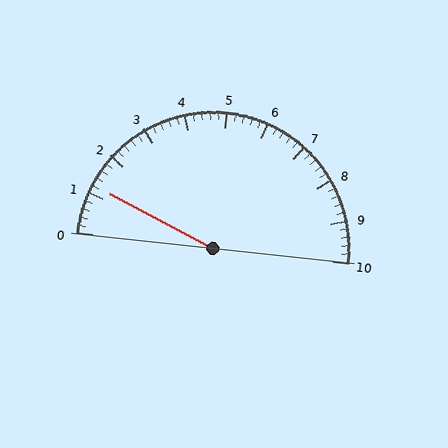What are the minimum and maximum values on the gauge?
The gauge ranges from 0 to 10.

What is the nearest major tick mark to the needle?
The nearest major tick mark is 1.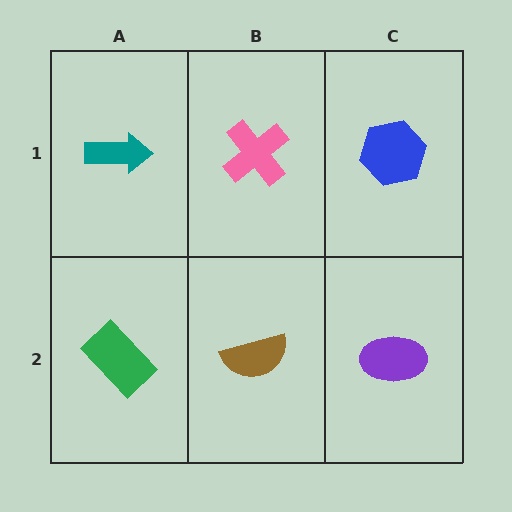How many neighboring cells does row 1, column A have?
2.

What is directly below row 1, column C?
A purple ellipse.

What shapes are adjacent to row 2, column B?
A pink cross (row 1, column B), a green rectangle (row 2, column A), a purple ellipse (row 2, column C).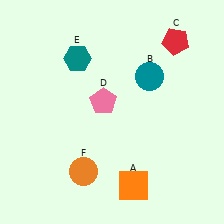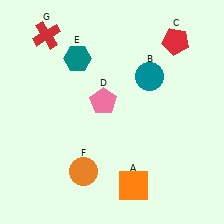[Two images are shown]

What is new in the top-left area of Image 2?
A red cross (G) was added in the top-left area of Image 2.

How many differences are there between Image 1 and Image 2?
There is 1 difference between the two images.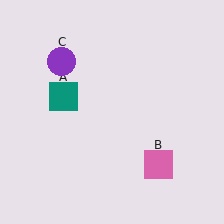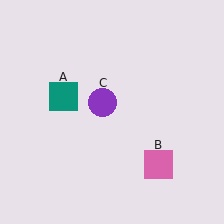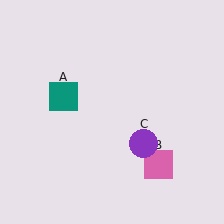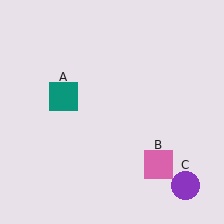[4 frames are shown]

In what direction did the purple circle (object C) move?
The purple circle (object C) moved down and to the right.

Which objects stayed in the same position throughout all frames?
Teal square (object A) and pink square (object B) remained stationary.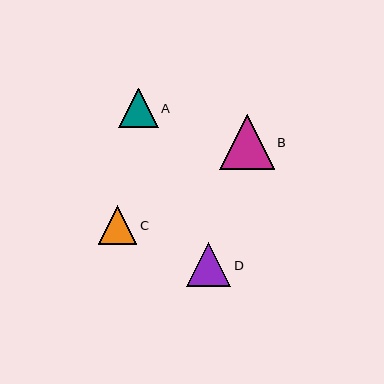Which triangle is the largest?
Triangle B is the largest with a size of approximately 55 pixels.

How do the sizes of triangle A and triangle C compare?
Triangle A and triangle C are approximately the same size.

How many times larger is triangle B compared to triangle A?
Triangle B is approximately 1.4 times the size of triangle A.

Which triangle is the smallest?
Triangle C is the smallest with a size of approximately 39 pixels.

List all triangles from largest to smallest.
From largest to smallest: B, D, A, C.